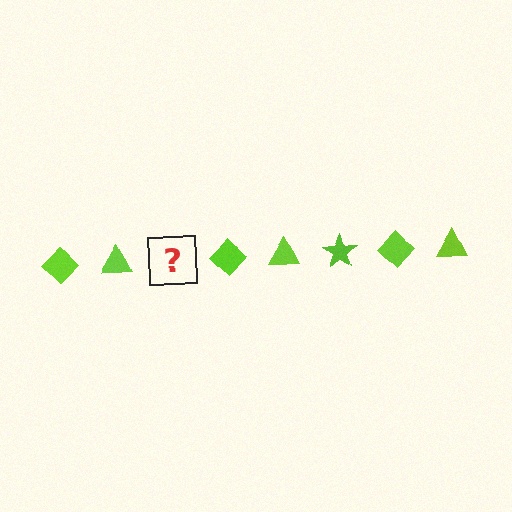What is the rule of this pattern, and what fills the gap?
The rule is that the pattern cycles through diamond, triangle, star shapes in lime. The gap should be filled with a lime star.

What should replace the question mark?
The question mark should be replaced with a lime star.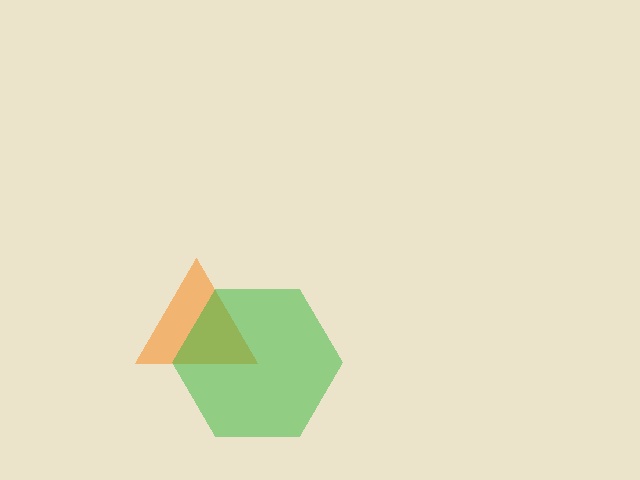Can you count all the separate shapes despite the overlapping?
Yes, there are 2 separate shapes.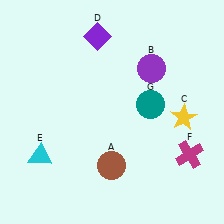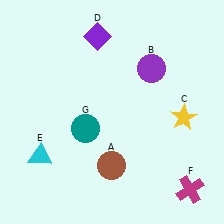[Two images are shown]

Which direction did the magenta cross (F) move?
The magenta cross (F) moved down.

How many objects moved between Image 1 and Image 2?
2 objects moved between the two images.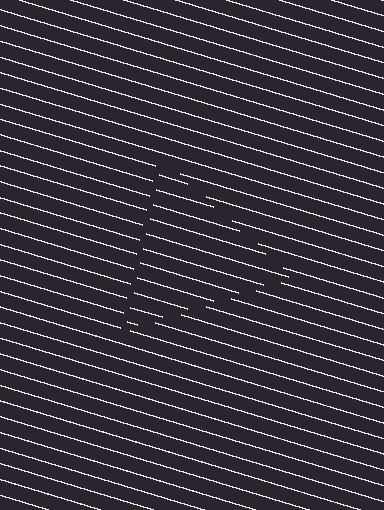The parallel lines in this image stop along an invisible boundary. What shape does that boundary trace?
An illusory triangle. The interior of the shape contains the same grating, shifted by half a period — the contour is defined by the phase discontinuity where line-ends from the inner and outer gratings abut.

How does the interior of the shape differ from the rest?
The interior of the shape contains the same grating, shifted by half a period — the contour is defined by the phase discontinuity where line-ends from the inner and outer gratings abut.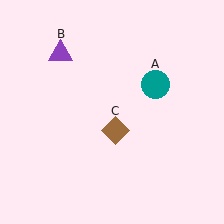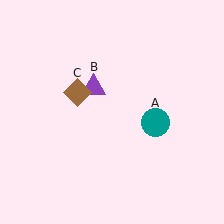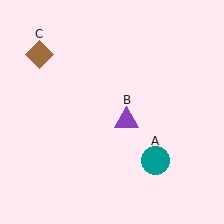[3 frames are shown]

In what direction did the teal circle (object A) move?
The teal circle (object A) moved down.